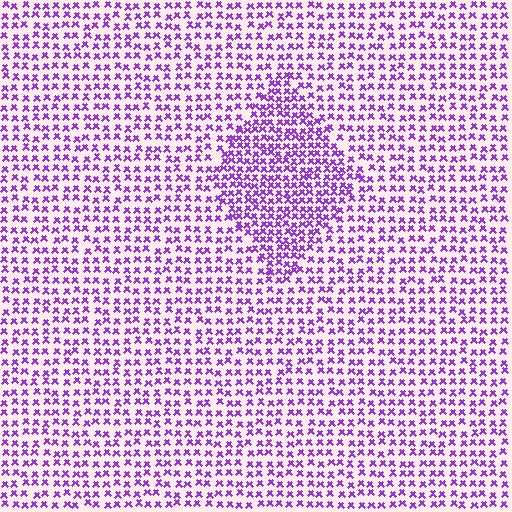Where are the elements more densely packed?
The elements are more densely packed inside the diamond boundary.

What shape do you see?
I see a diamond.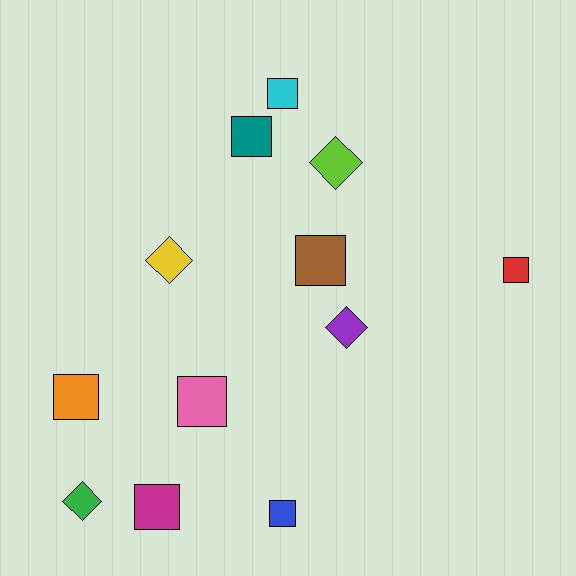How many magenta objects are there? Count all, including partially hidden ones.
There is 1 magenta object.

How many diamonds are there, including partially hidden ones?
There are 4 diamonds.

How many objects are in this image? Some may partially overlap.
There are 12 objects.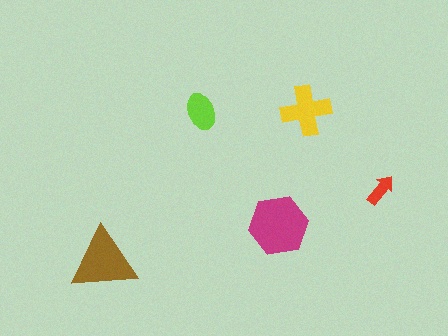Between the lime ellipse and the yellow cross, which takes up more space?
The yellow cross.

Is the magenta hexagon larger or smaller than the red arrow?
Larger.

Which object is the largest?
The magenta hexagon.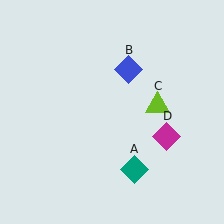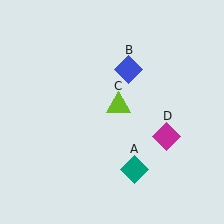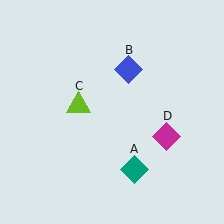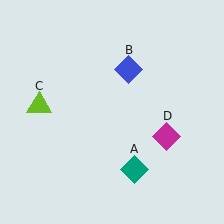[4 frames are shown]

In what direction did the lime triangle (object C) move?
The lime triangle (object C) moved left.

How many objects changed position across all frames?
1 object changed position: lime triangle (object C).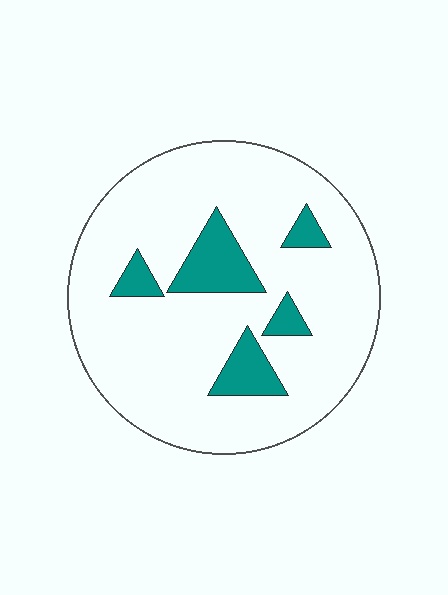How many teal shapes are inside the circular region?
5.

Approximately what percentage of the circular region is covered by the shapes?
Approximately 15%.